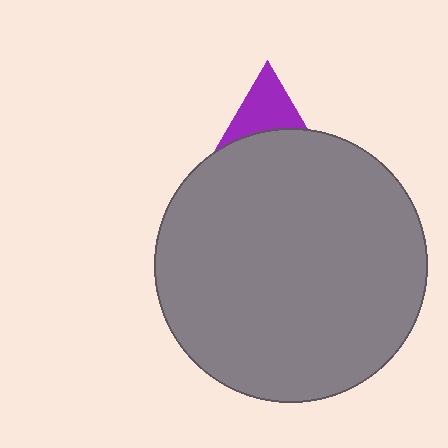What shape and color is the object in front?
The object in front is a gray circle.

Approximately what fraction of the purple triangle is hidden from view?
Roughly 60% of the purple triangle is hidden behind the gray circle.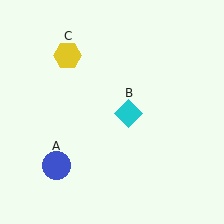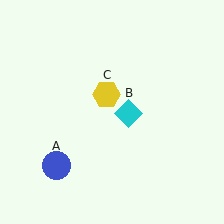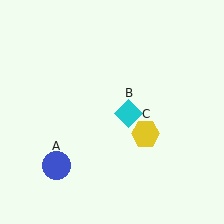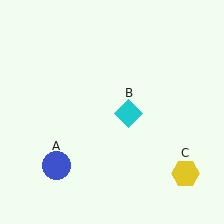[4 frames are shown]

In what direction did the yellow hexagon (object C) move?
The yellow hexagon (object C) moved down and to the right.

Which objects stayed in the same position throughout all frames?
Blue circle (object A) and cyan diamond (object B) remained stationary.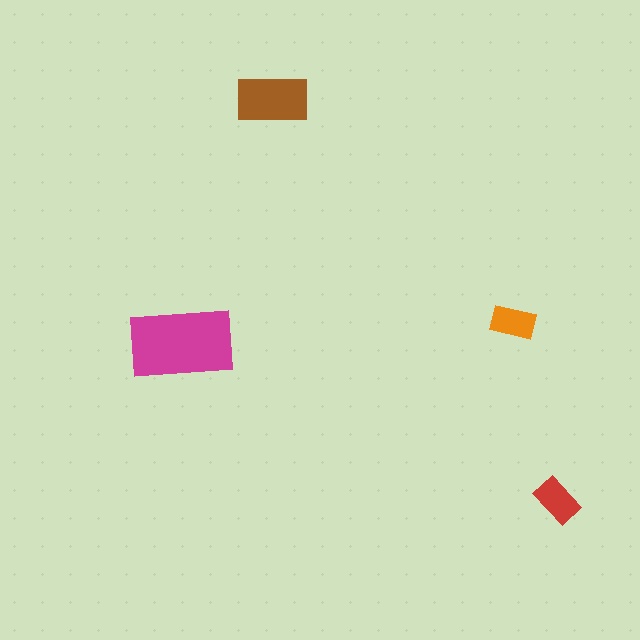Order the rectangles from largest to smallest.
the magenta one, the brown one, the red one, the orange one.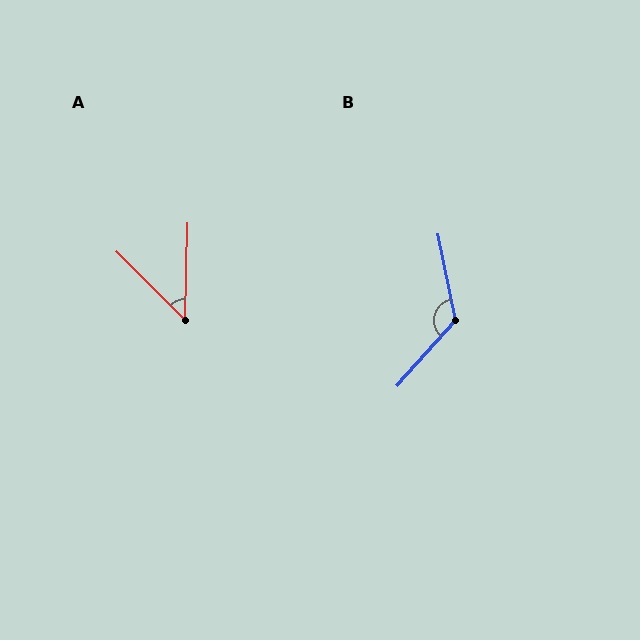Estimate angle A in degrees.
Approximately 46 degrees.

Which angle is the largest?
B, at approximately 127 degrees.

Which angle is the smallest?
A, at approximately 46 degrees.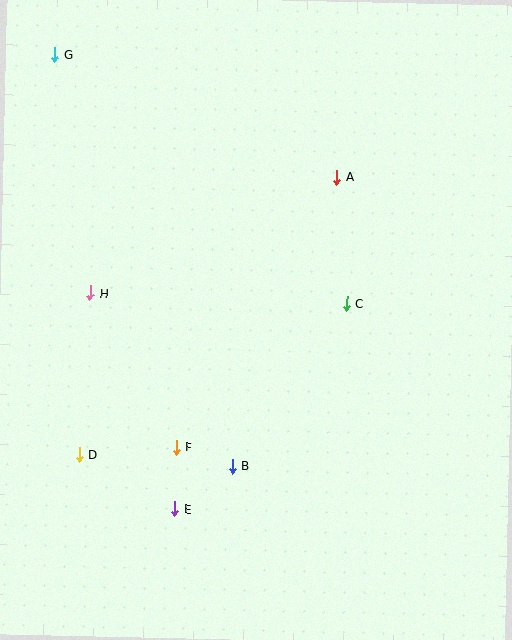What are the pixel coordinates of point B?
Point B is at (232, 466).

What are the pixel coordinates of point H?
Point H is at (90, 293).